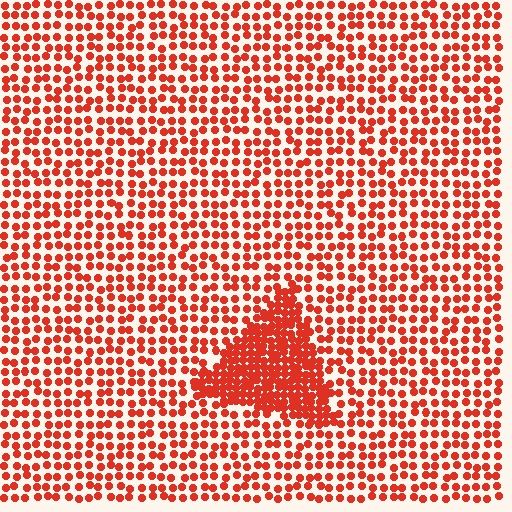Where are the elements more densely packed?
The elements are more densely packed inside the triangle boundary.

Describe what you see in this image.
The image contains small red elements arranged at two different densities. A triangle-shaped region is visible where the elements are more densely packed than the surrounding area.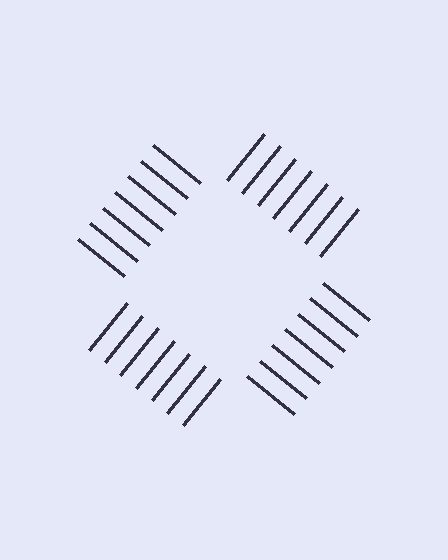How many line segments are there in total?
28 — 7 along each of the 4 edges.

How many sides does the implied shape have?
4 sides — the line-ends trace a square.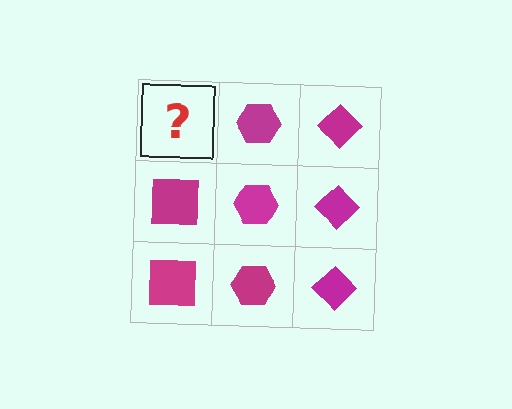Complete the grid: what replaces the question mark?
The question mark should be replaced with a magenta square.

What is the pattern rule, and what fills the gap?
The rule is that each column has a consistent shape. The gap should be filled with a magenta square.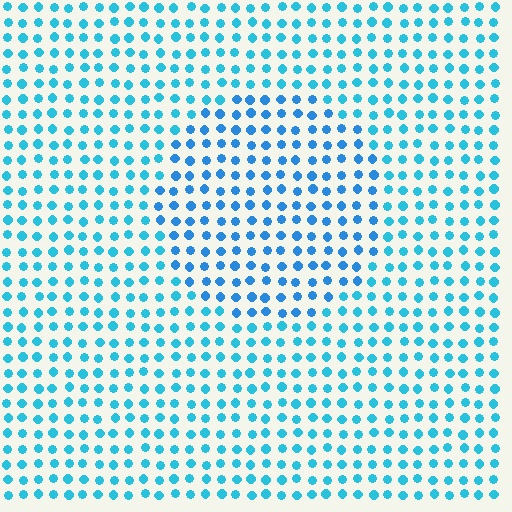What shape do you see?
I see a circle.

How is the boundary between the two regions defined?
The boundary is defined purely by a slight shift in hue (about 19 degrees). Spacing, size, and orientation are identical on both sides.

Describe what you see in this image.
The image is filled with small cyan elements in a uniform arrangement. A circle-shaped region is visible where the elements are tinted to a slightly different hue, forming a subtle color boundary.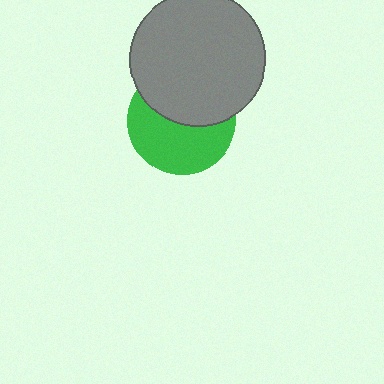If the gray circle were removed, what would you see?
You would see the complete green circle.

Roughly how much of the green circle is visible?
About half of it is visible (roughly 54%).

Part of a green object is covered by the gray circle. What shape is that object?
It is a circle.